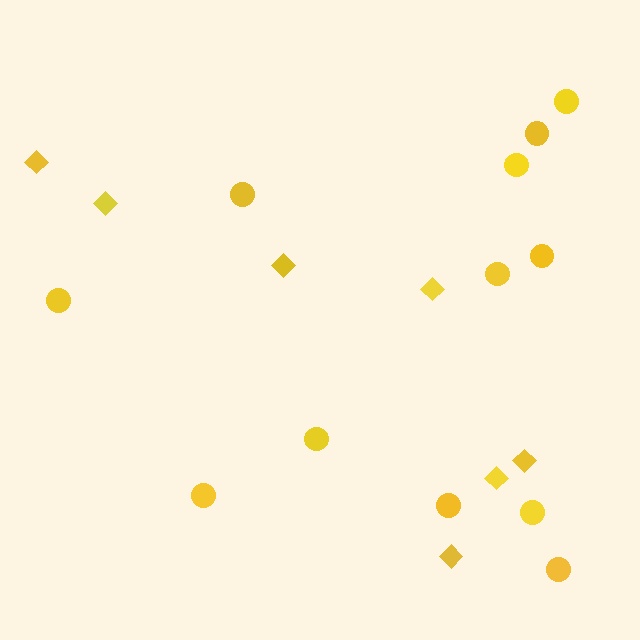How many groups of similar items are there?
There are 2 groups: one group of diamonds (7) and one group of circles (12).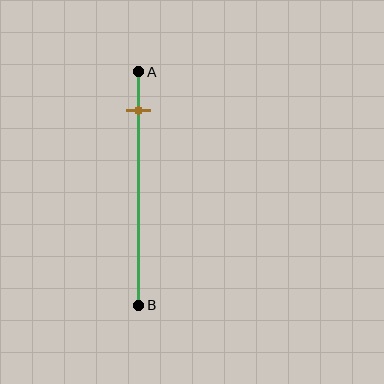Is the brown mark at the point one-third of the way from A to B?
No, the mark is at about 15% from A, not at the 33% one-third point.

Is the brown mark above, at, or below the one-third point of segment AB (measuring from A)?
The brown mark is above the one-third point of segment AB.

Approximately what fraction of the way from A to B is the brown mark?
The brown mark is approximately 15% of the way from A to B.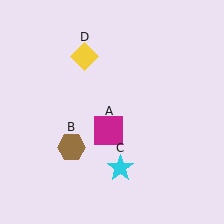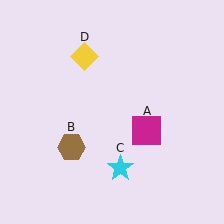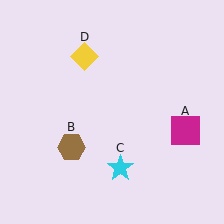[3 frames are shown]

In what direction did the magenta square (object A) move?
The magenta square (object A) moved right.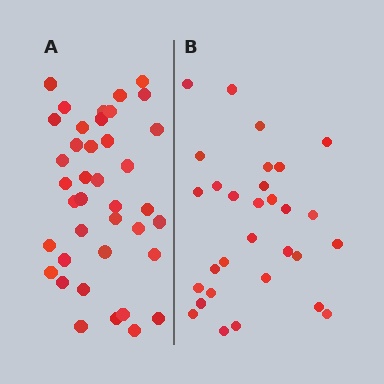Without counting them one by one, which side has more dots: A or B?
Region A (the left region) has more dots.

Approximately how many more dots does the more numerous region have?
Region A has roughly 8 or so more dots than region B.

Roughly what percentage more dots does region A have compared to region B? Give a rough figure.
About 30% more.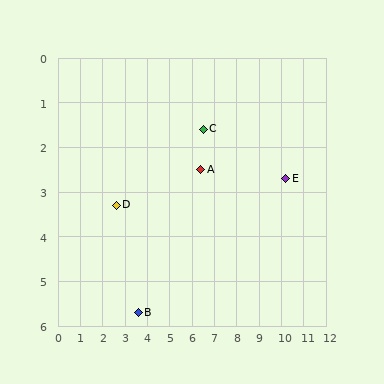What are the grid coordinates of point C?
Point C is at approximately (6.5, 1.6).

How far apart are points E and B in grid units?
Points E and B are about 7.2 grid units apart.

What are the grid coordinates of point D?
Point D is at approximately (2.6, 3.3).